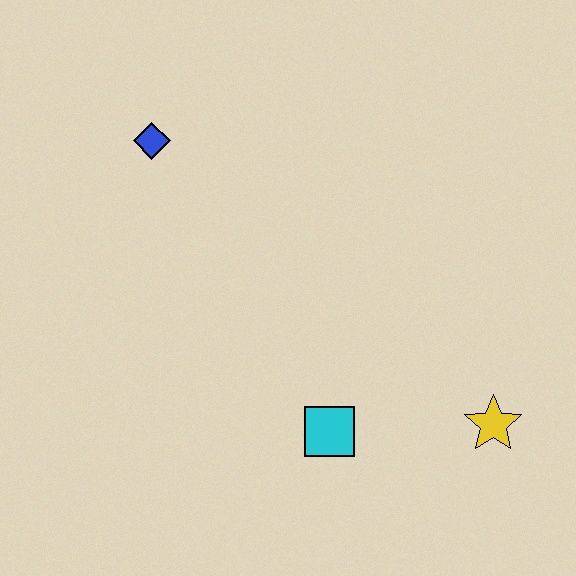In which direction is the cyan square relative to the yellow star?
The cyan square is to the left of the yellow star.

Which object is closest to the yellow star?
The cyan square is closest to the yellow star.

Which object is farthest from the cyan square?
The blue diamond is farthest from the cyan square.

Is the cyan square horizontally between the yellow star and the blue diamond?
Yes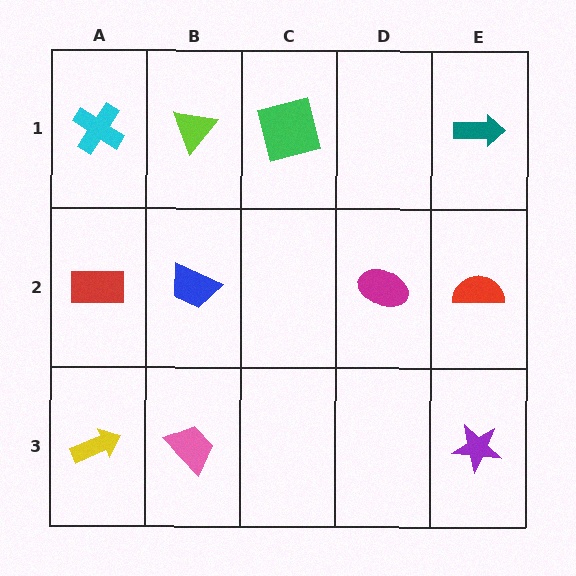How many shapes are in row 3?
3 shapes.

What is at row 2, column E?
A red semicircle.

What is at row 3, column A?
A yellow arrow.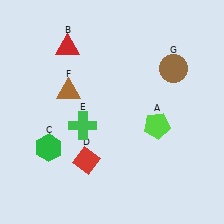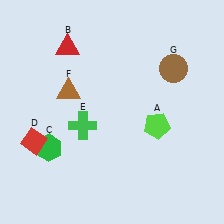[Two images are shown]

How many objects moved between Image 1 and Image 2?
1 object moved between the two images.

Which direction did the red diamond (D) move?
The red diamond (D) moved left.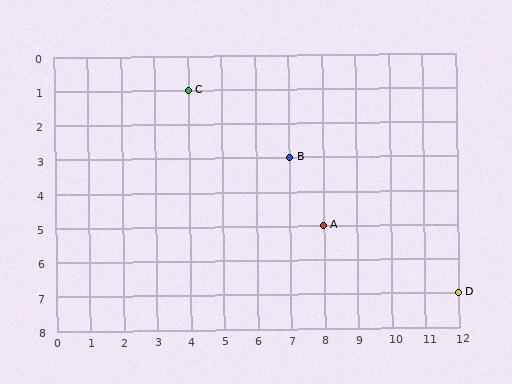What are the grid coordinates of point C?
Point C is at grid coordinates (4, 1).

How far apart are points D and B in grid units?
Points D and B are 5 columns and 4 rows apart (about 6.4 grid units diagonally).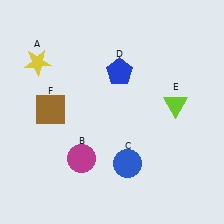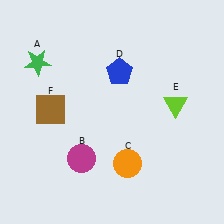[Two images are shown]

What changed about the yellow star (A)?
In Image 1, A is yellow. In Image 2, it changed to green.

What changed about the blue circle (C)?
In Image 1, C is blue. In Image 2, it changed to orange.